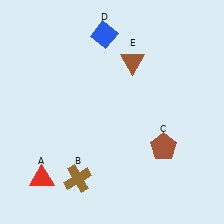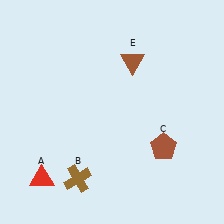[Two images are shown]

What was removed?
The blue diamond (D) was removed in Image 2.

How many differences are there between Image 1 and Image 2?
There is 1 difference between the two images.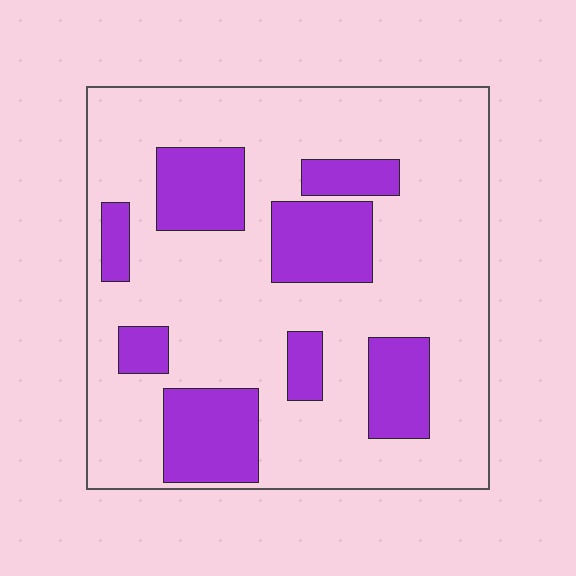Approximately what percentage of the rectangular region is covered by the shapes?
Approximately 25%.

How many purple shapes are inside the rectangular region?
8.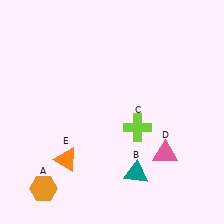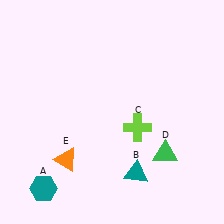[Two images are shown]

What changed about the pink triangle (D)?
In Image 1, D is pink. In Image 2, it changed to green.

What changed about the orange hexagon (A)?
In Image 1, A is orange. In Image 2, it changed to teal.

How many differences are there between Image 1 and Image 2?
There are 2 differences between the two images.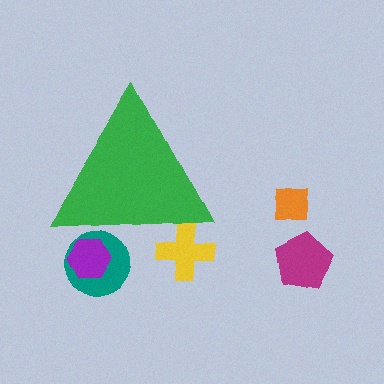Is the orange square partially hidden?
No, the orange square is fully visible.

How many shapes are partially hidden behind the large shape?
3 shapes are partially hidden.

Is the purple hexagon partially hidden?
Yes, the purple hexagon is partially hidden behind the green triangle.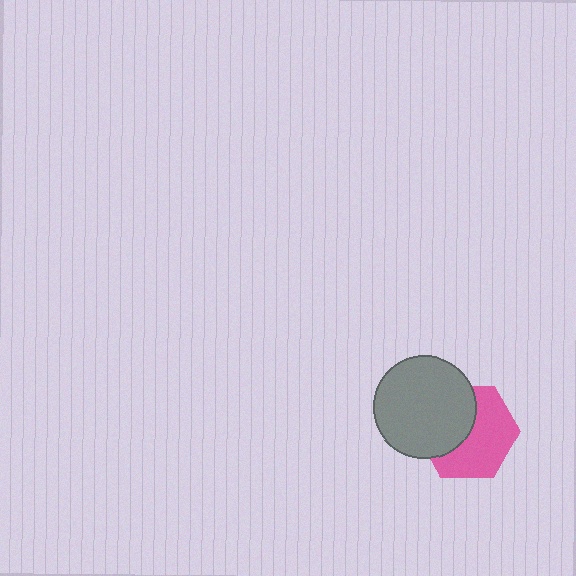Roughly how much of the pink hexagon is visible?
About half of it is visible (roughly 57%).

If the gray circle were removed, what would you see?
You would see the complete pink hexagon.